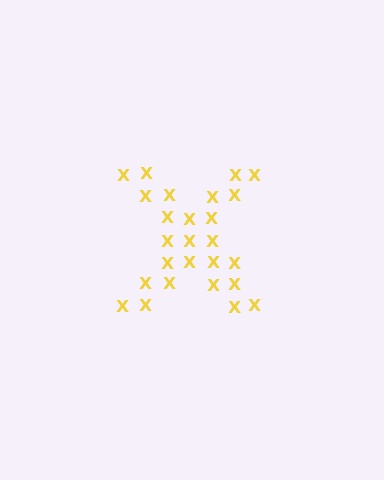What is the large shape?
The large shape is the letter X.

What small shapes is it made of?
It is made of small letter X's.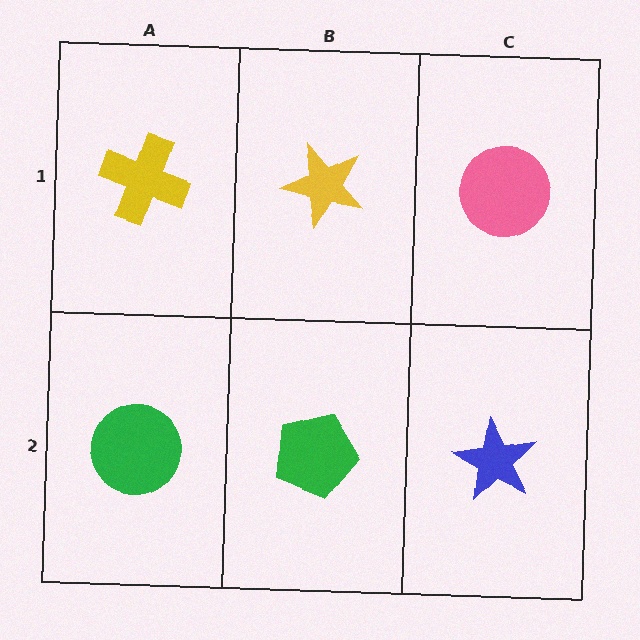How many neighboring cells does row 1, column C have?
2.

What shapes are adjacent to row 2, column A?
A yellow cross (row 1, column A), a green pentagon (row 2, column B).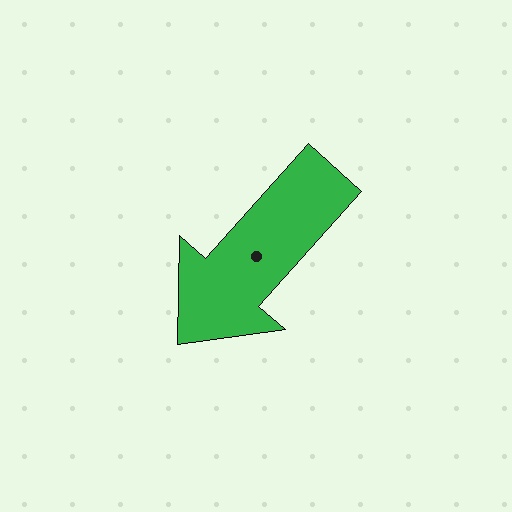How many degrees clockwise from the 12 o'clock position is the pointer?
Approximately 222 degrees.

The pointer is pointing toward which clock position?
Roughly 7 o'clock.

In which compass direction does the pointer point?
Southwest.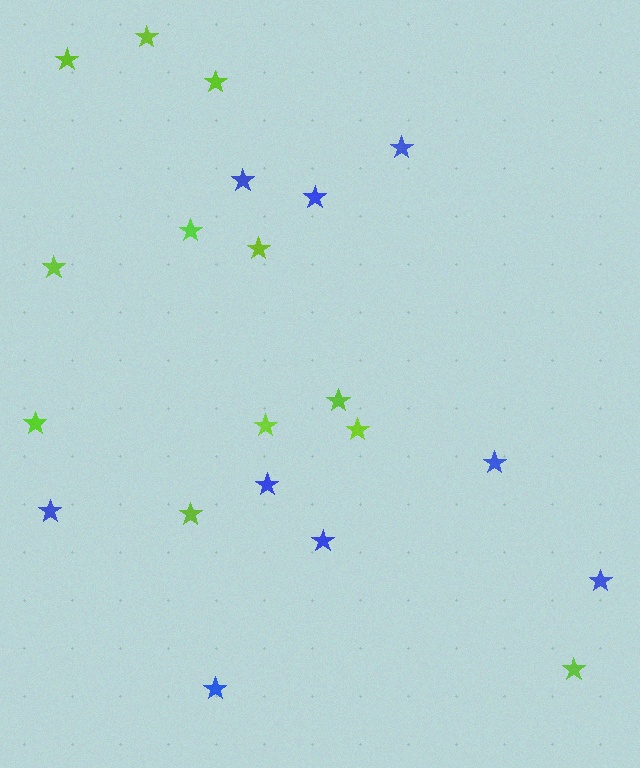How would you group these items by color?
There are 2 groups: one group of blue stars (9) and one group of lime stars (12).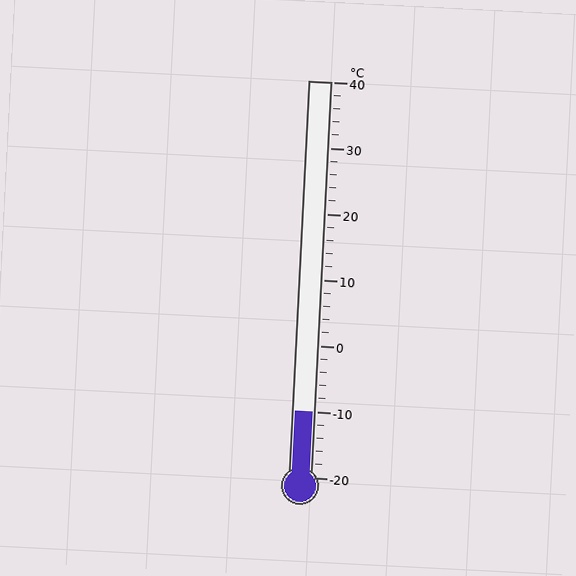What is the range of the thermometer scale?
The thermometer scale ranges from -20°C to 40°C.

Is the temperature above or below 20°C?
The temperature is below 20°C.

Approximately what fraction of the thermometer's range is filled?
The thermometer is filled to approximately 15% of its range.